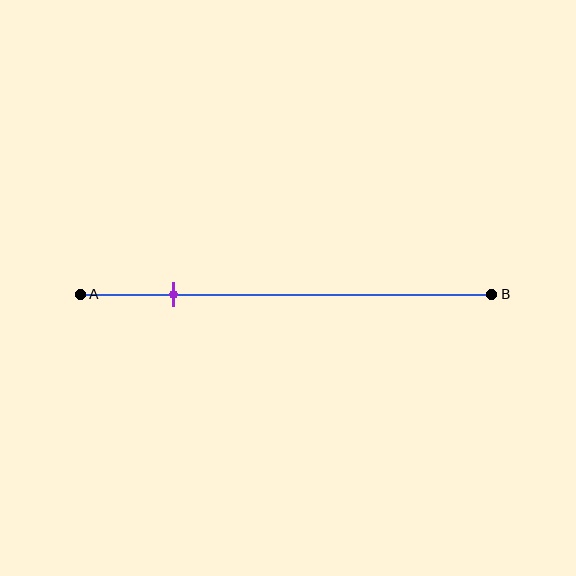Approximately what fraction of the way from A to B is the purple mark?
The purple mark is approximately 25% of the way from A to B.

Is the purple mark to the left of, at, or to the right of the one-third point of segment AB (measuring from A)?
The purple mark is to the left of the one-third point of segment AB.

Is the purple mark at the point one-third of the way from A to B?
No, the mark is at about 25% from A, not at the 33% one-third point.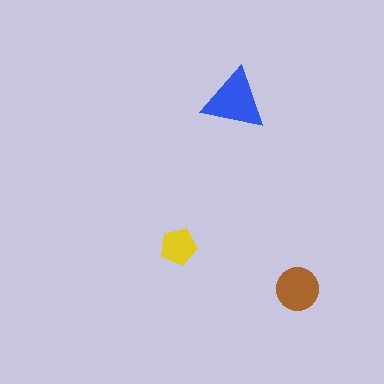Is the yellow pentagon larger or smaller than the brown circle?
Smaller.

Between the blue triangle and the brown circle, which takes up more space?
The blue triangle.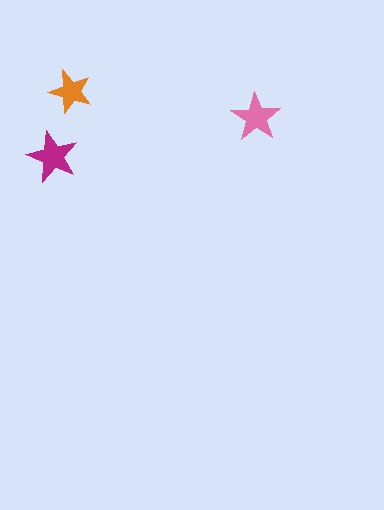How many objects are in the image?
There are 3 objects in the image.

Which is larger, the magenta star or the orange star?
The magenta one.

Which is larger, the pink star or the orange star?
The pink one.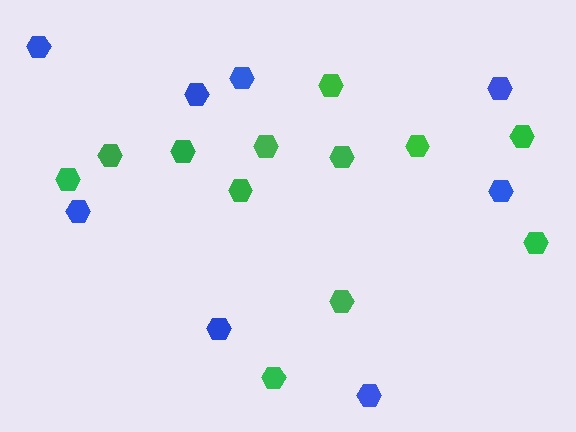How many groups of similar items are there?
There are 2 groups: one group of green hexagons (12) and one group of blue hexagons (8).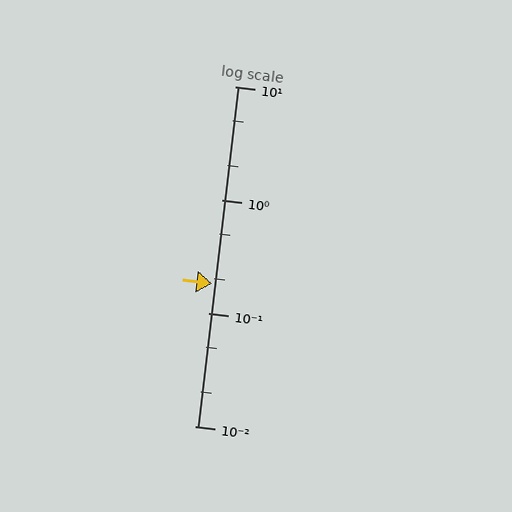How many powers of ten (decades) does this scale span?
The scale spans 3 decades, from 0.01 to 10.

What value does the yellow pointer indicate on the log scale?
The pointer indicates approximately 0.18.